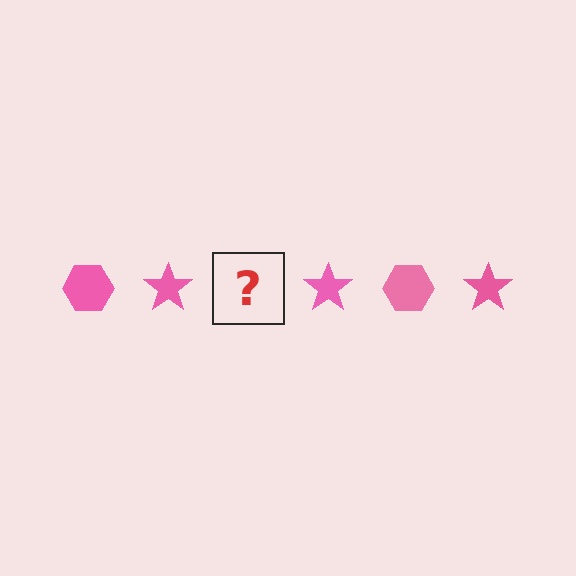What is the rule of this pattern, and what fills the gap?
The rule is that the pattern cycles through hexagon, star shapes in pink. The gap should be filled with a pink hexagon.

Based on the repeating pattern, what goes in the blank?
The blank should be a pink hexagon.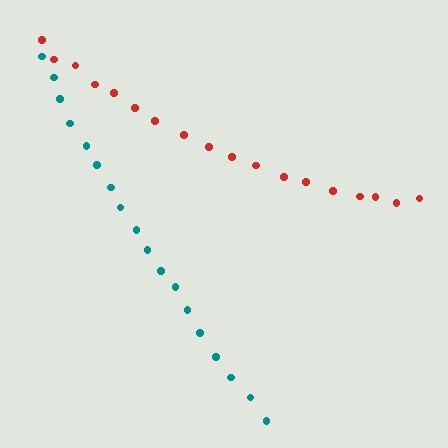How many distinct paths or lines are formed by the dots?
There are 2 distinct paths.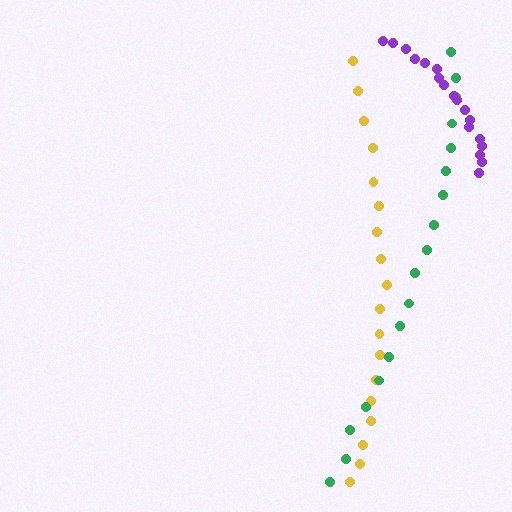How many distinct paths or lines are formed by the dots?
There are 3 distinct paths.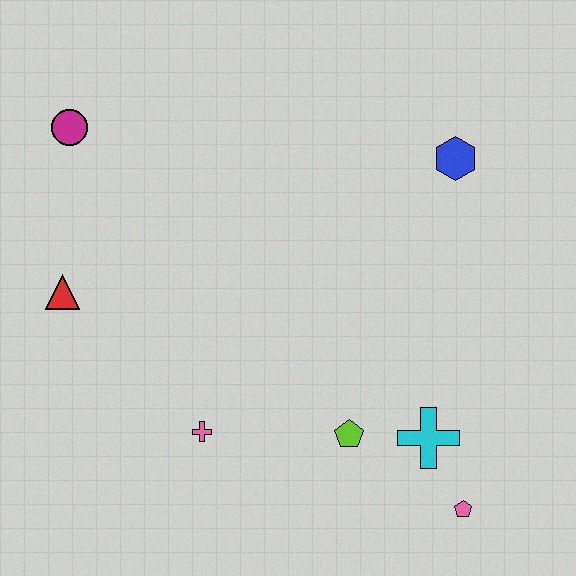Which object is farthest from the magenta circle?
The pink pentagon is farthest from the magenta circle.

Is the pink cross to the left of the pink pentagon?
Yes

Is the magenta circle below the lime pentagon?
No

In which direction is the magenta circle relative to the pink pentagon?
The magenta circle is to the left of the pink pentagon.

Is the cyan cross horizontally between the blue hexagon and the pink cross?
Yes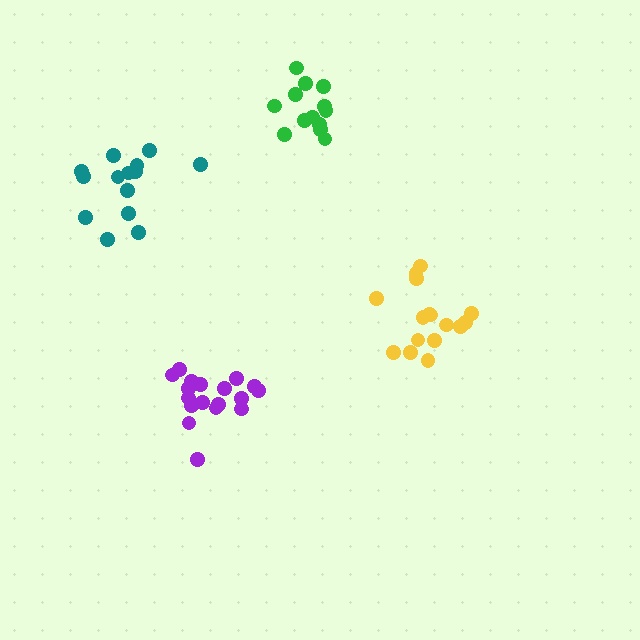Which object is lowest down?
The purple cluster is bottommost.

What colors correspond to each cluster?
The clusters are colored: green, purple, teal, yellow.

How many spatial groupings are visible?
There are 4 spatial groupings.